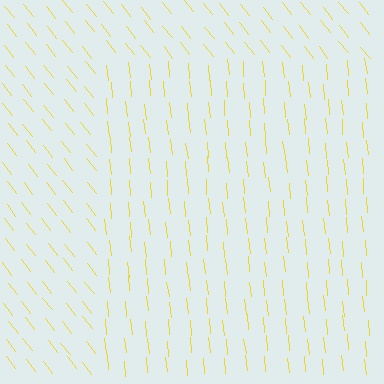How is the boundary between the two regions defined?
The boundary is defined purely by a change in line orientation (approximately 32 degrees difference). All lines are the same color and thickness.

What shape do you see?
I see a rectangle.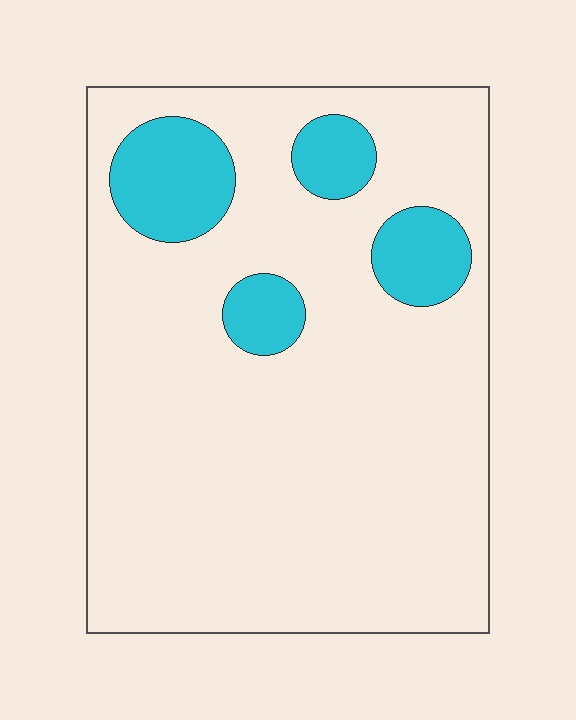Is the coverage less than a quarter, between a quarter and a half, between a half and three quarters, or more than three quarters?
Less than a quarter.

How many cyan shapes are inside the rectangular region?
4.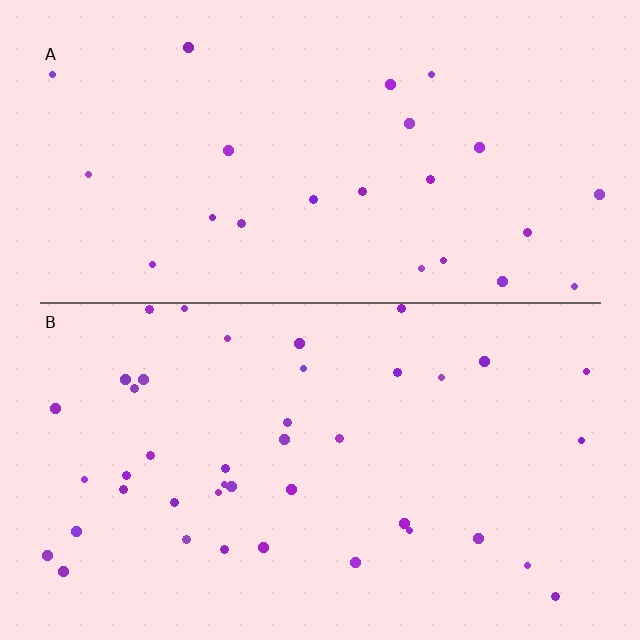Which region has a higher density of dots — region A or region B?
B (the bottom).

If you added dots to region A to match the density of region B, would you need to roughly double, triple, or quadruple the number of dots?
Approximately double.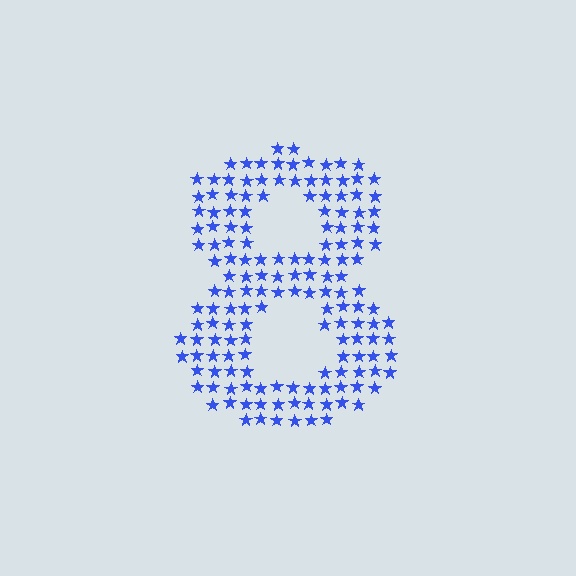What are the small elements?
The small elements are stars.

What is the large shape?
The large shape is the digit 8.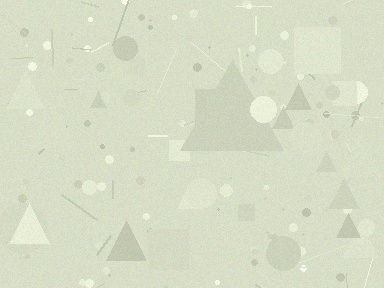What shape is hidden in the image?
A triangle is hidden in the image.